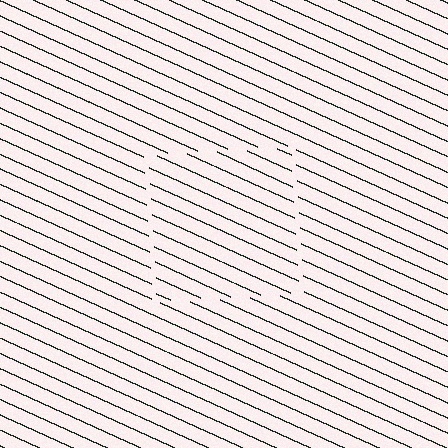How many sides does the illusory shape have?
4 sides — the line-ends trace a square.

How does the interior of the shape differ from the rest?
The interior of the shape contains the same grating, shifted by half a period — the contour is defined by the phase discontinuity where line-ends from the inner and outer gratings abut.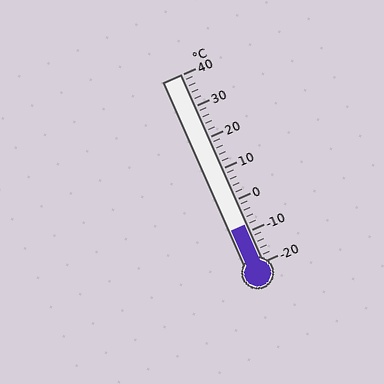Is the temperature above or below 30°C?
The temperature is below 30°C.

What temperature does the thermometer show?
The thermometer shows approximately -8°C.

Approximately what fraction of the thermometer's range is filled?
The thermometer is filled to approximately 20% of its range.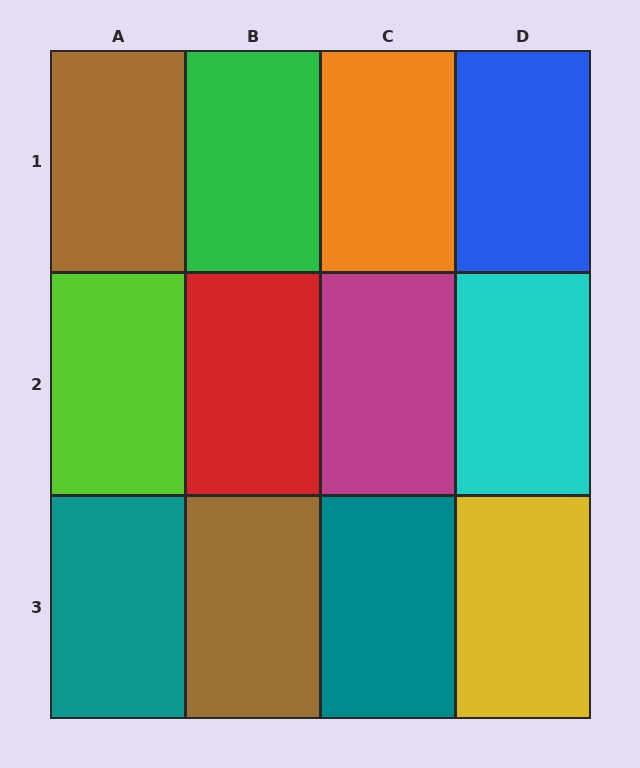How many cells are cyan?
1 cell is cyan.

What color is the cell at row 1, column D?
Blue.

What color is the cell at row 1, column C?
Orange.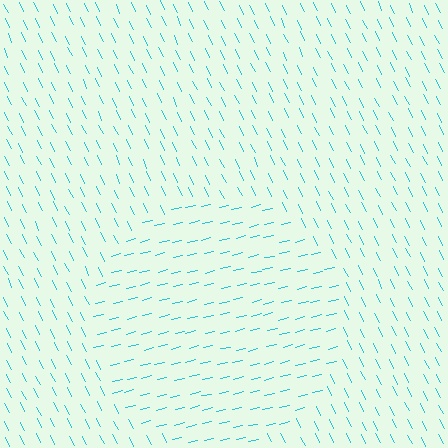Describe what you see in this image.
The image is filled with small cyan line segments. A circle region in the image has lines oriented differently from the surrounding lines, creating a visible texture boundary.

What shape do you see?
I see a circle.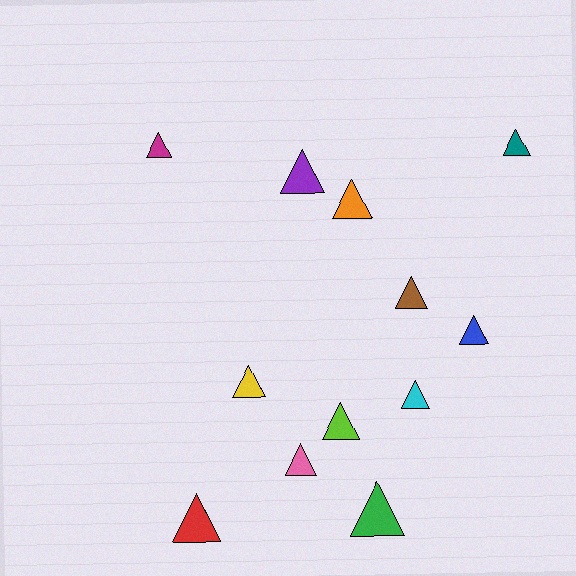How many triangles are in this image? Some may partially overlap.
There are 12 triangles.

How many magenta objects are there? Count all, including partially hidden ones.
There is 1 magenta object.